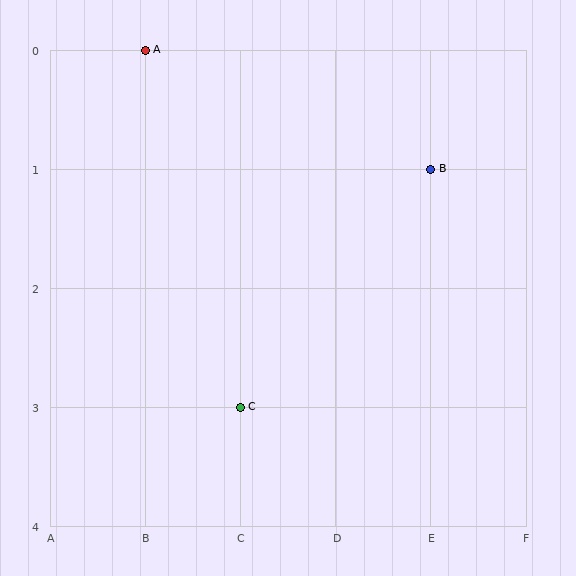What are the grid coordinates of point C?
Point C is at grid coordinates (C, 3).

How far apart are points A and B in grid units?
Points A and B are 3 columns and 1 row apart (about 3.2 grid units diagonally).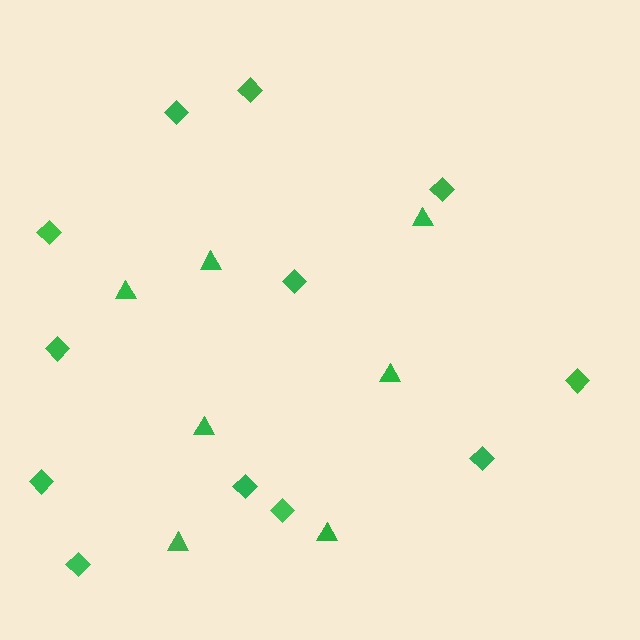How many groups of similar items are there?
There are 2 groups: one group of triangles (7) and one group of diamonds (12).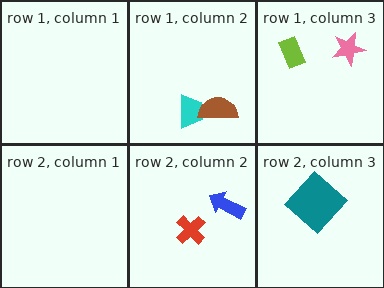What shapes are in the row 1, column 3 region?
The pink star, the lime rectangle.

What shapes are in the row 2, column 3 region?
The teal diamond.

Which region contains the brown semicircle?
The row 1, column 2 region.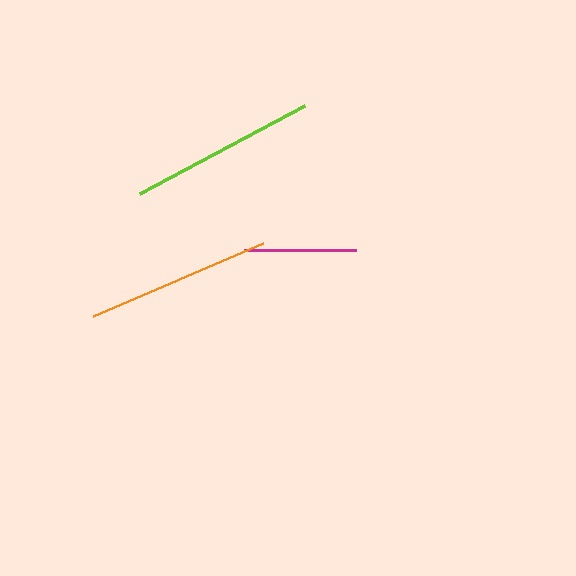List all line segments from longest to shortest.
From longest to shortest: lime, orange, magenta.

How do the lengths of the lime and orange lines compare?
The lime and orange lines are approximately the same length.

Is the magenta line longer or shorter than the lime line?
The lime line is longer than the magenta line.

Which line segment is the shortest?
The magenta line is the shortest at approximately 112 pixels.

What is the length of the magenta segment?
The magenta segment is approximately 112 pixels long.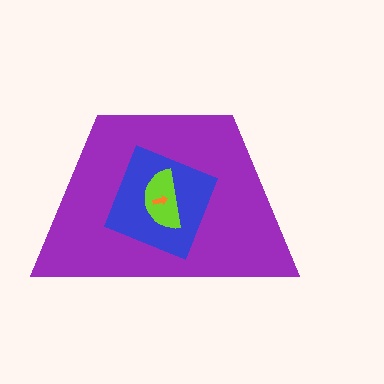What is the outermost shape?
The purple trapezoid.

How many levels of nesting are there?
4.